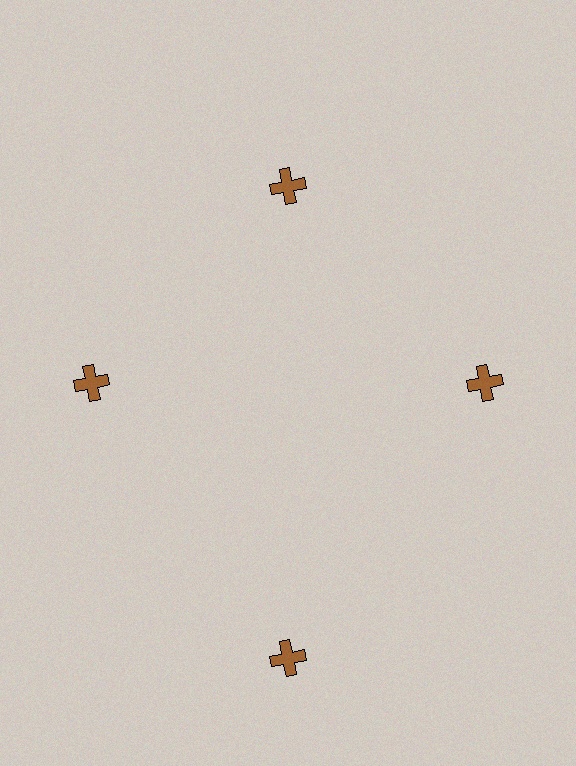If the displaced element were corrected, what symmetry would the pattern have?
It would have 4-fold rotational symmetry — the pattern would map onto itself every 90 degrees.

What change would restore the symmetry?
The symmetry would be restored by moving it inward, back onto the ring so that all 4 crosses sit at equal angles and equal distance from the center.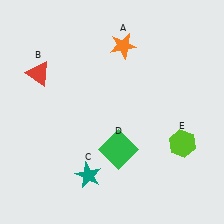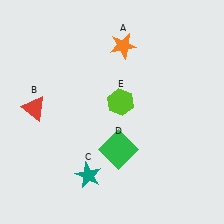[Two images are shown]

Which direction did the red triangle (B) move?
The red triangle (B) moved down.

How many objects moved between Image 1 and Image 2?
2 objects moved between the two images.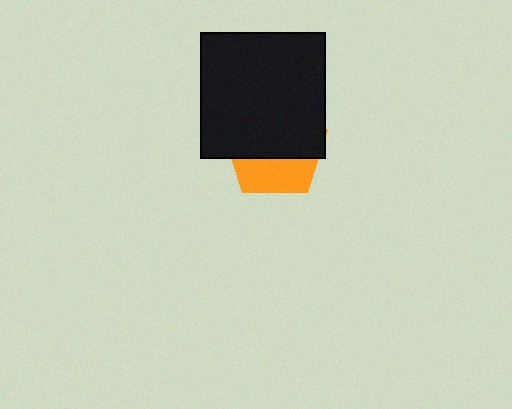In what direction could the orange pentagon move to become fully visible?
The orange pentagon could move down. That would shift it out from behind the black square entirely.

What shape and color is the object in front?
The object in front is a black square.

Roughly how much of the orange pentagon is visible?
A small part of it is visible (roughly 35%).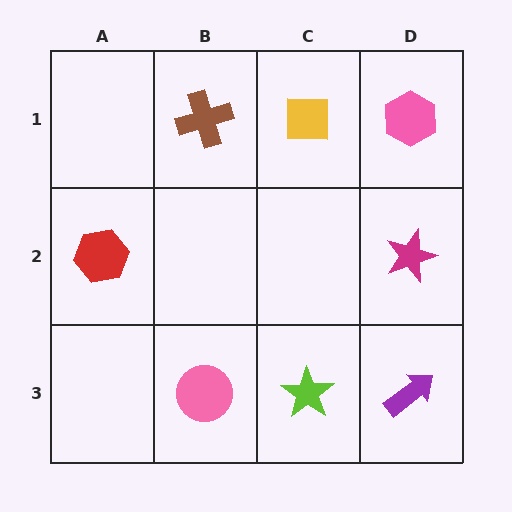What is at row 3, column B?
A pink circle.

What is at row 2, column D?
A magenta star.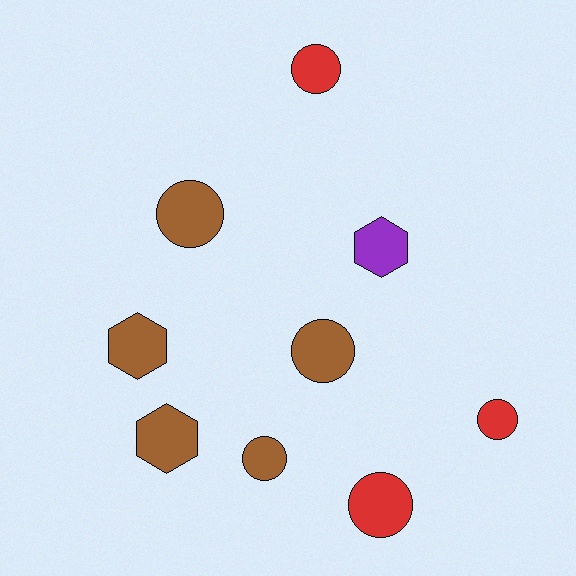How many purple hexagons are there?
There is 1 purple hexagon.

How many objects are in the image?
There are 9 objects.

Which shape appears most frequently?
Circle, with 6 objects.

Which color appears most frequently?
Brown, with 5 objects.